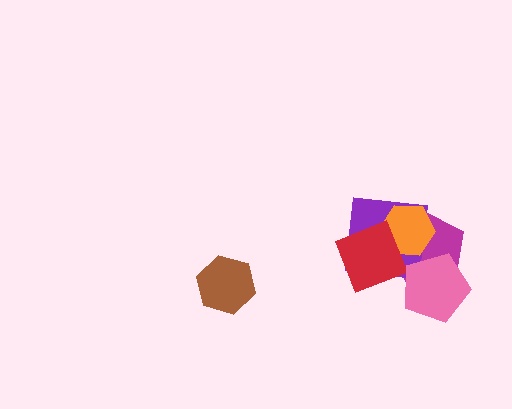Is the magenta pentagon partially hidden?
Yes, it is partially covered by another shape.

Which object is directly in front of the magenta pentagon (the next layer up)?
The purple square is directly in front of the magenta pentagon.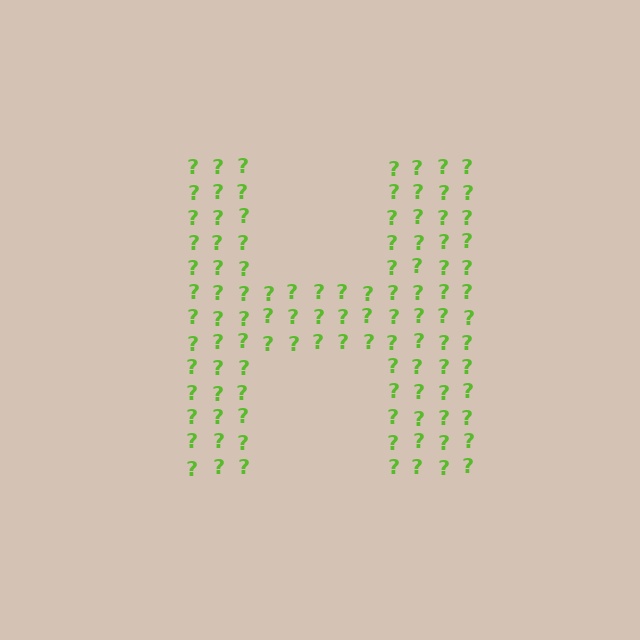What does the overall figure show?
The overall figure shows the letter H.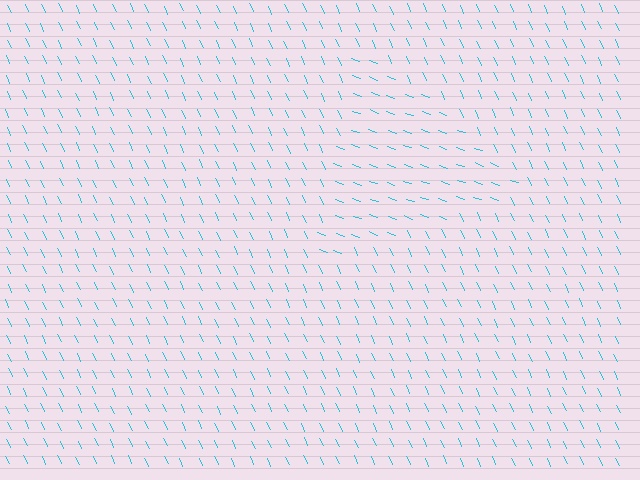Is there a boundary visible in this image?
Yes, there is a texture boundary formed by a change in line orientation.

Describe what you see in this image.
The image is filled with small cyan line segments. A triangle region in the image has lines oriented differently from the surrounding lines, creating a visible texture boundary.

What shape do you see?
I see a triangle.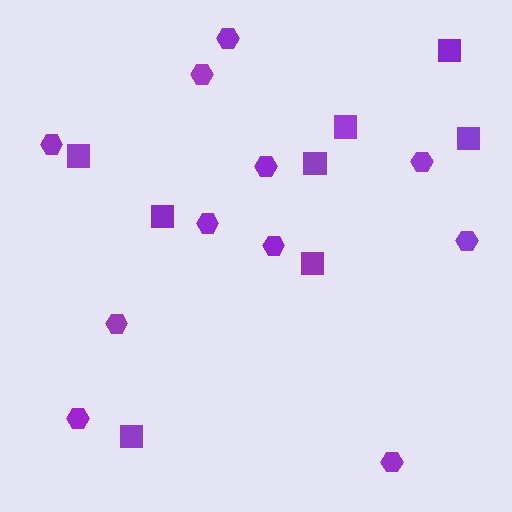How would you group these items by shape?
There are 2 groups: one group of squares (8) and one group of hexagons (11).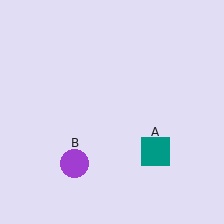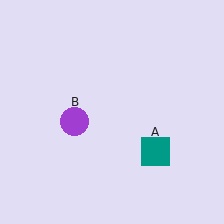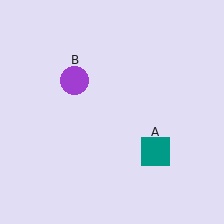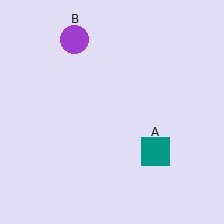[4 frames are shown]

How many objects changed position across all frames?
1 object changed position: purple circle (object B).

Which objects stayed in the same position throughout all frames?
Teal square (object A) remained stationary.